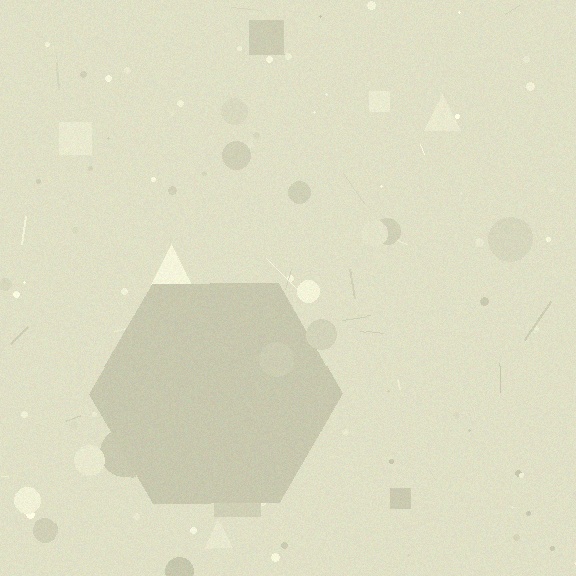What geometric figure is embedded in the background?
A hexagon is embedded in the background.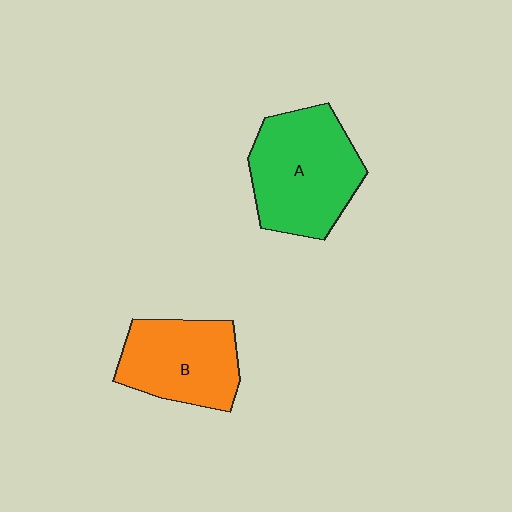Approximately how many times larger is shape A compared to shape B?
Approximately 1.3 times.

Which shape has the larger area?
Shape A (green).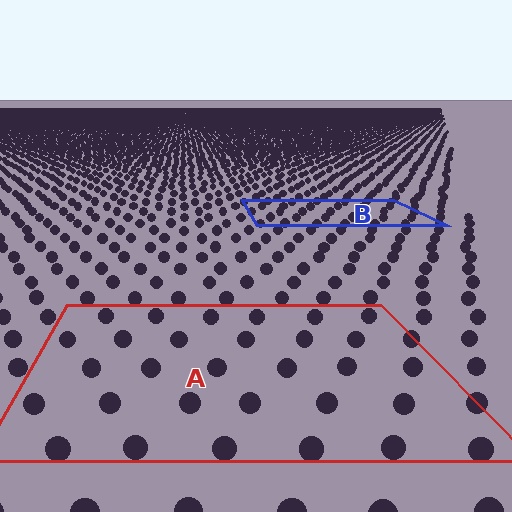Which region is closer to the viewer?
Region A is closer. The texture elements there are larger and more spread out.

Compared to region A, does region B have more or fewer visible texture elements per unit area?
Region B has more texture elements per unit area — they are packed more densely because it is farther away.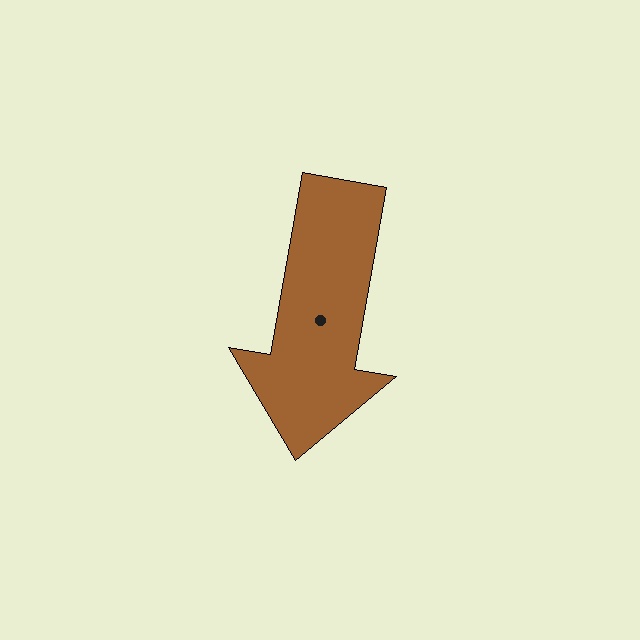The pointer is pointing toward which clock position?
Roughly 6 o'clock.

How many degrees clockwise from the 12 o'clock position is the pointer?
Approximately 190 degrees.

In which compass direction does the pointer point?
South.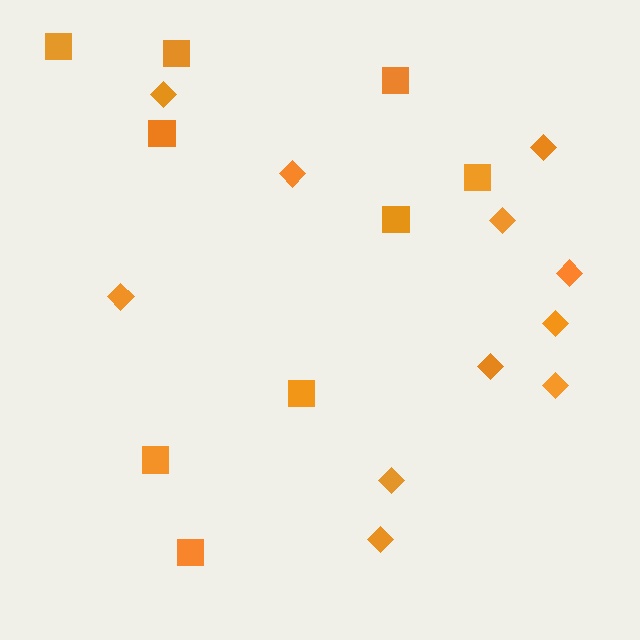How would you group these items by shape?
There are 2 groups: one group of squares (9) and one group of diamonds (11).